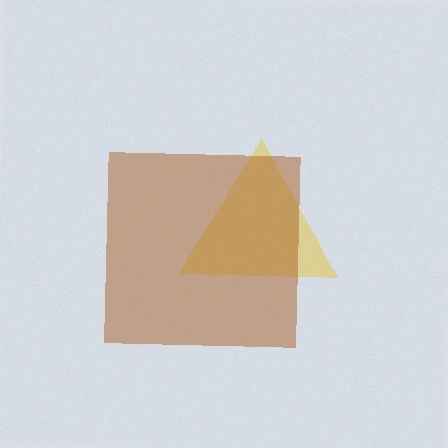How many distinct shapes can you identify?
There are 2 distinct shapes: a yellow triangle, a brown square.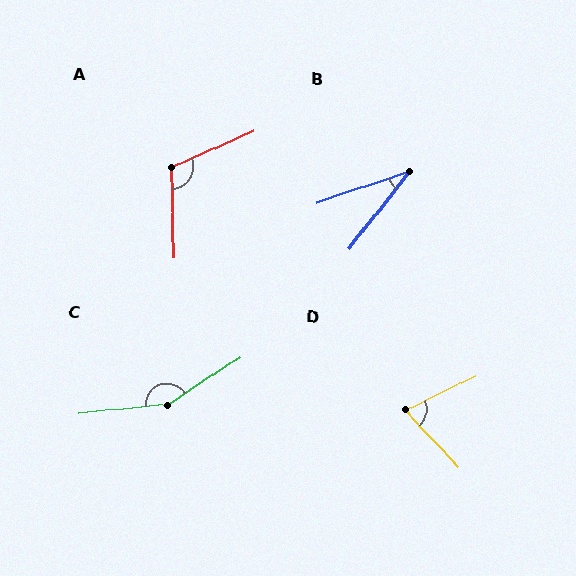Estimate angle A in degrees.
Approximately 113 degrees.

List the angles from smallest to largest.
B (33°), D (73°), A (113°), C (153°).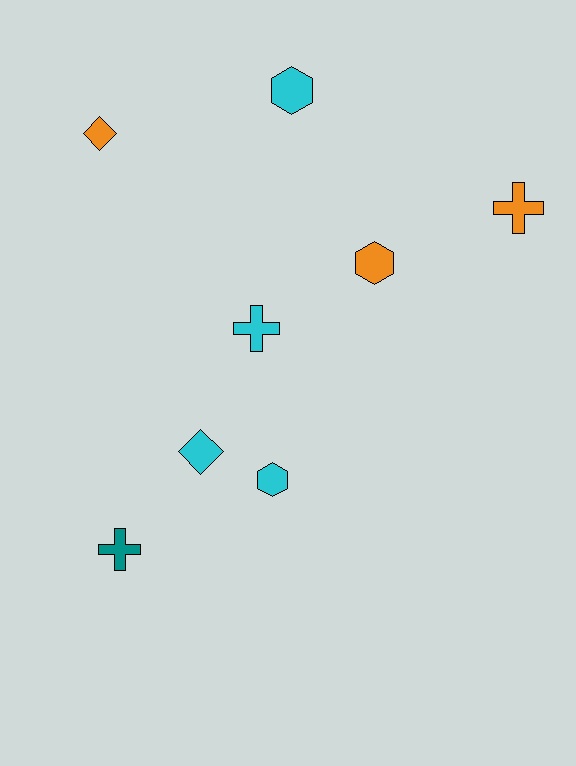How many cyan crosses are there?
There is 1 cyan cross.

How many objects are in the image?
There are 8 objects.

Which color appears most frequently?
Cyan, with 4 objects.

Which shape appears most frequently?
Cross, with 3 objects.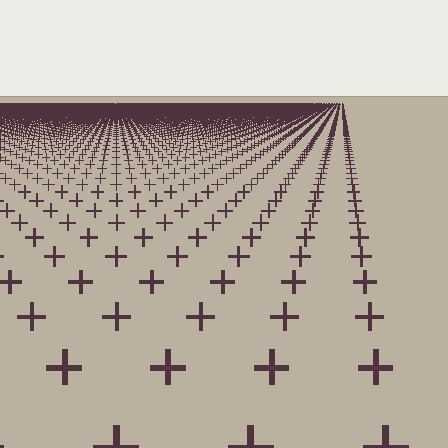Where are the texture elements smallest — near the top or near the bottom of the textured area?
Near the top.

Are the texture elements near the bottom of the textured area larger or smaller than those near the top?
Larger. Near the bottom, elements are closer to the viewer and appear at a bigger on-screen size.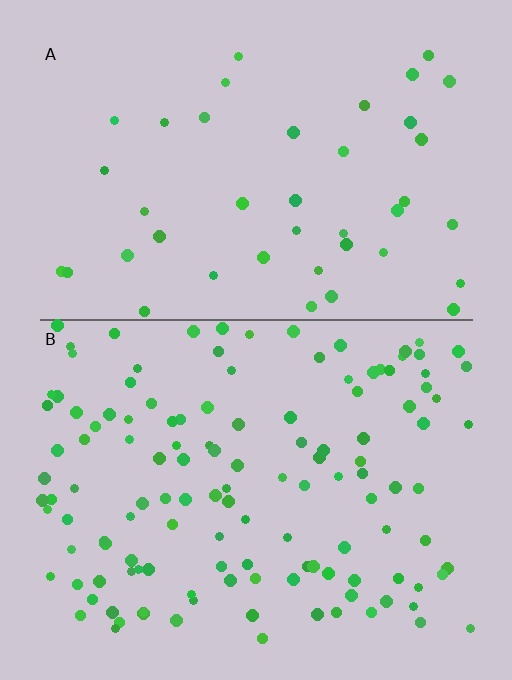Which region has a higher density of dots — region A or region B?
B (the bottom).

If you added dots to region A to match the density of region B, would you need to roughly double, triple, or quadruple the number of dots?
Approximately triple.